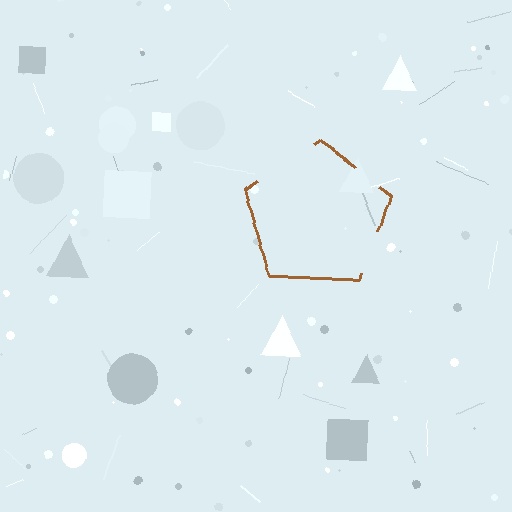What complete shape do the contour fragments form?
The contour fragments form a pentagon.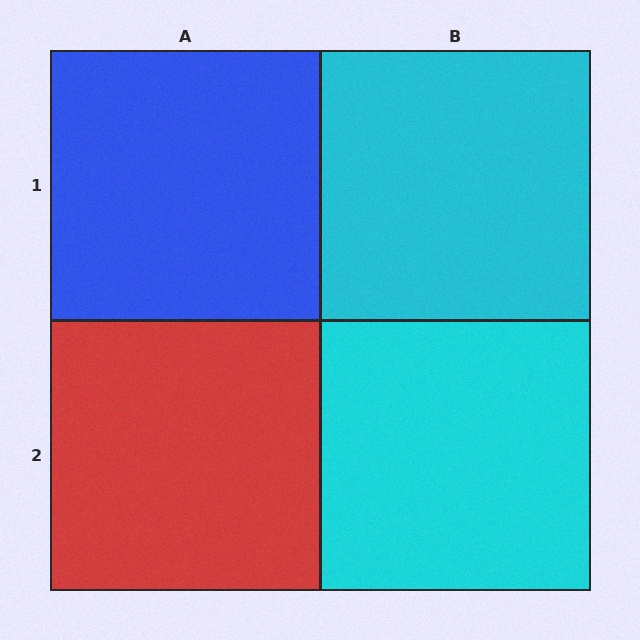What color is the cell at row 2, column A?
Red.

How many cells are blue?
1 cell is blue.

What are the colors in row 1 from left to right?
Blue, cyan.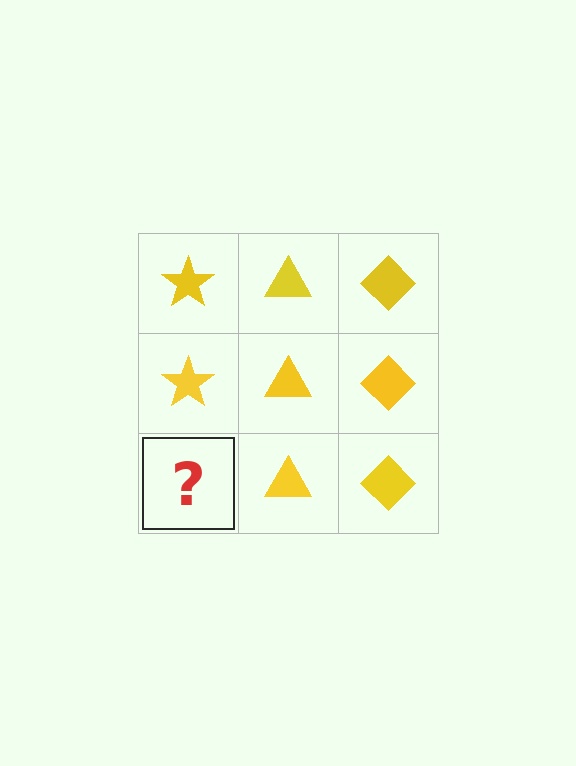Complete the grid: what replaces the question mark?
The question mark should be replaced with a yellow star.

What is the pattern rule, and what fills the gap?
The rule is that each column has a consistent shape. The gap should be filled with a yellow star.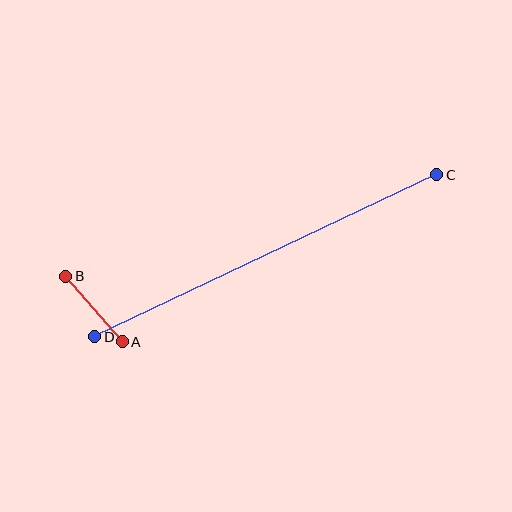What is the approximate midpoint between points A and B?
The midpoint is at approximately (94, 309) pixels.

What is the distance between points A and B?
The distance is approximately 87 pixels.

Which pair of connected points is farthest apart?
Points C and D are farthest apart.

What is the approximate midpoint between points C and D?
The midpoint is at approximately (266, 256) pixels.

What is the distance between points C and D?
The distance is approximately 378 pixels.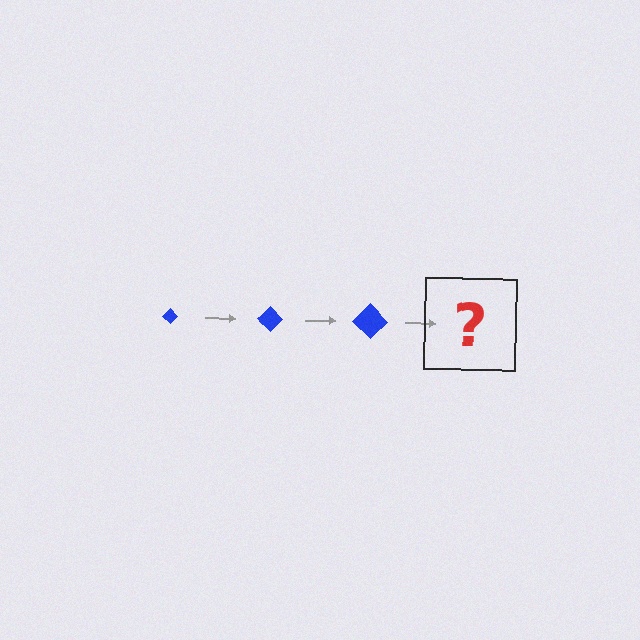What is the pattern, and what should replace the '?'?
The pattern is that the diamond gets progressively larger each step. The '?' should be a blue diamond, larger than the previous one.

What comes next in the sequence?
The next element should be a blue diamond, larger than the previous one.